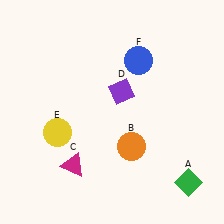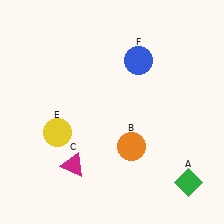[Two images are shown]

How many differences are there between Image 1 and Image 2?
There is 1 difference between the two images.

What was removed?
The purple diamond (D) was removed in Image 2.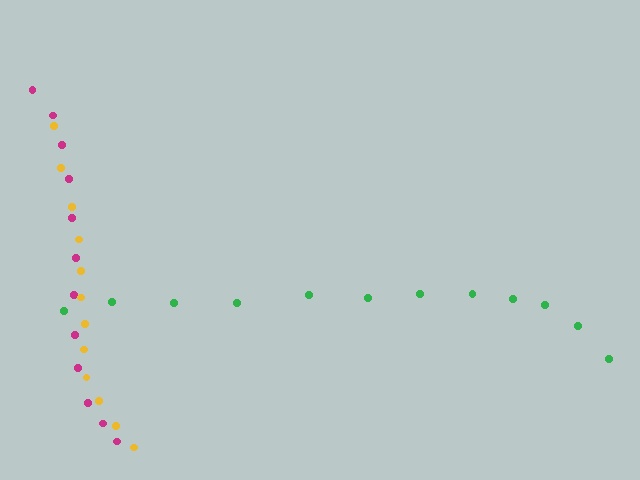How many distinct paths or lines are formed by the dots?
There are 3 distinct paths.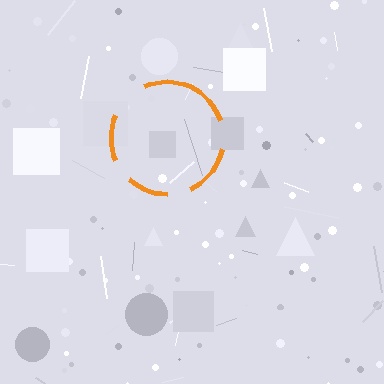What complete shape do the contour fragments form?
The contour fragments form a circle.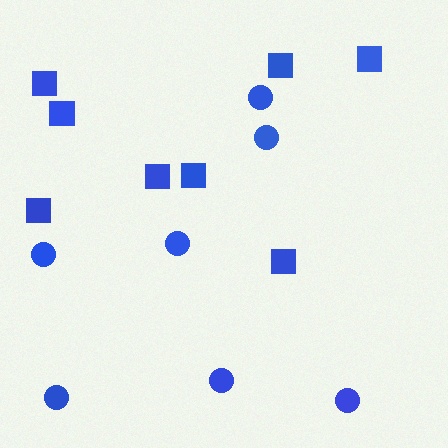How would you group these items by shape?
There are 2 groups: one group of squares (8) and one group of circles (7).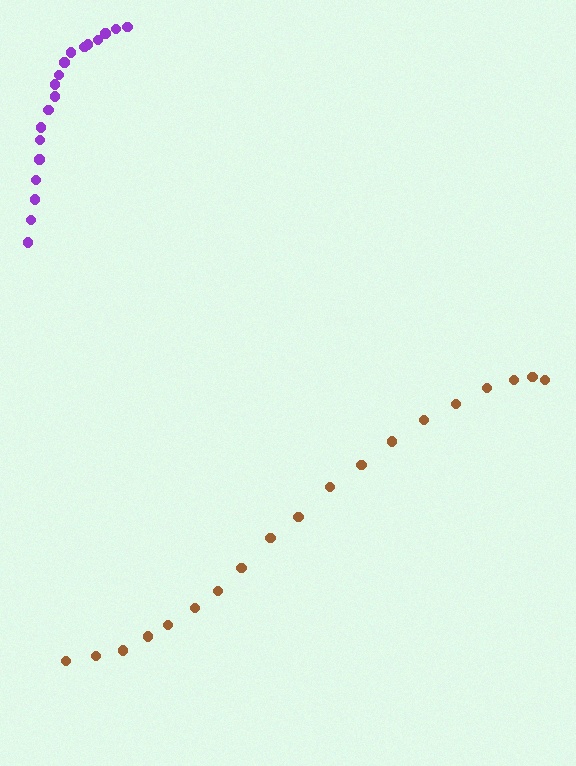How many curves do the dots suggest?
There are 2 distinct paths.